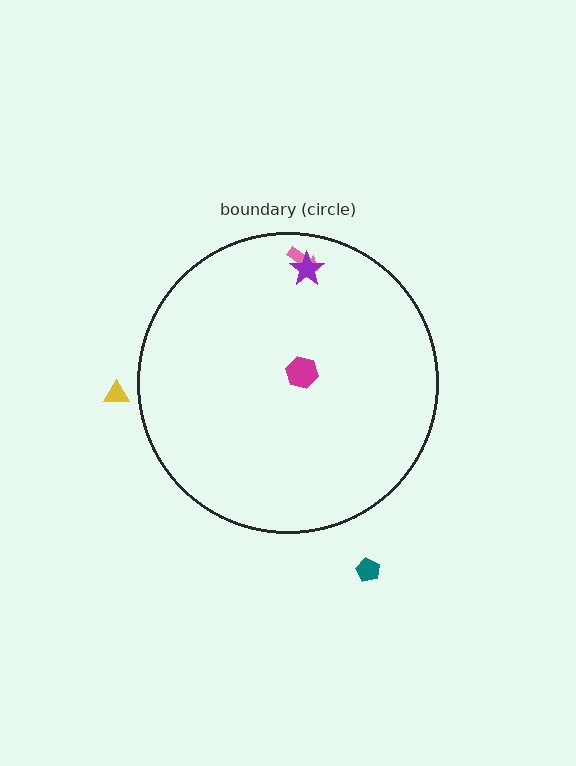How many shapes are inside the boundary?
3 inside, 2 outside.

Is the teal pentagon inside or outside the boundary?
Outside.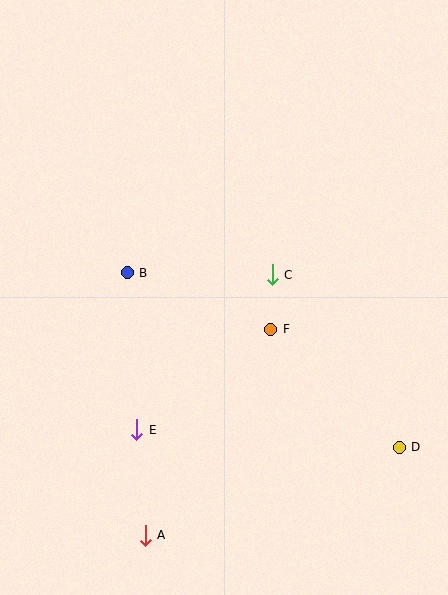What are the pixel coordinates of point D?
Point D is at (399, 447).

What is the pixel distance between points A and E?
The distance between A and E is 106 pixels.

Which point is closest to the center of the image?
Point C at (272, 275) is closest to the center.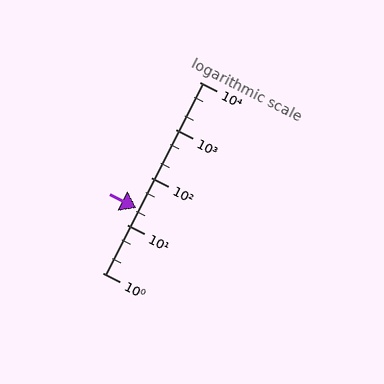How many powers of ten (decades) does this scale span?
The scale spans 4 decades, from 1 to 10000.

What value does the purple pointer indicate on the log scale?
The pointer indicates approximately 23.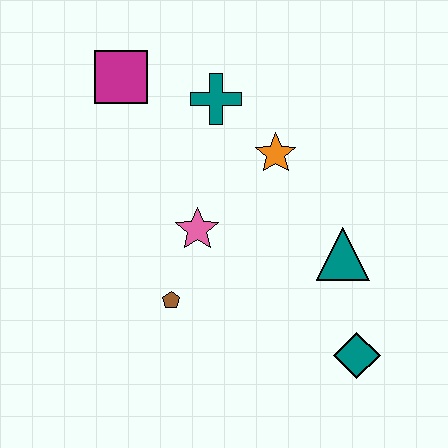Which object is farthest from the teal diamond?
The magenta square is farthest from the teal diamond.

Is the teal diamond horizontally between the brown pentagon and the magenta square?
No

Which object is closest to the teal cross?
The orange star is closest to the teal cross.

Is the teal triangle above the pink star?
No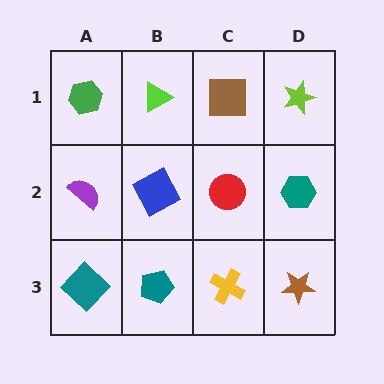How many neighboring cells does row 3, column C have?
3.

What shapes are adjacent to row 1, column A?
A purple semicircle (row 2, column A), a lime triangle (row 1, column B).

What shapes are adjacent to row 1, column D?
A teal hexagon (row 2, column D), a brown square (row 1, column C).